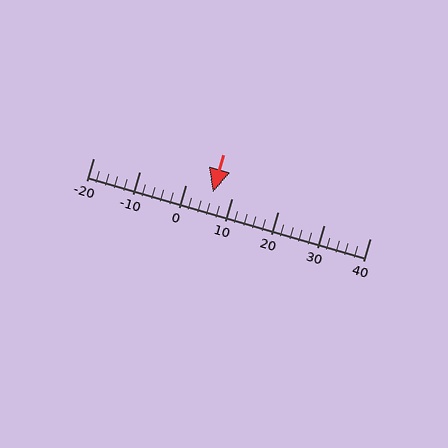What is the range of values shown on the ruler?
The ruler shows values from -20 to 40.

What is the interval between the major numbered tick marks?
The major tick marks are spaced 10 units apart.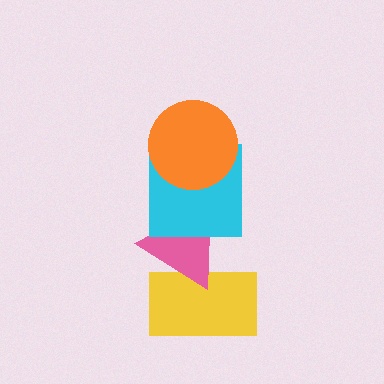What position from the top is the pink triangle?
The pink triangle is 3rd from the top.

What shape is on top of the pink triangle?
The cyan square is on top of the pink triangle.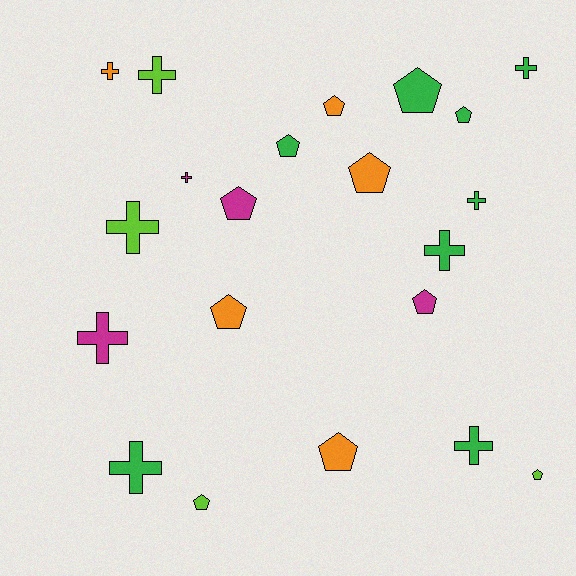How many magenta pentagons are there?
There are 2 magenta pentagons.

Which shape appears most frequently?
Pentagon, with 11 objects.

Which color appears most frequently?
Green, with 8 objects.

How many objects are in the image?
There are 21 objects.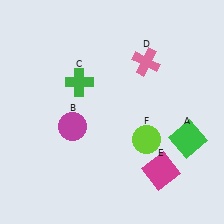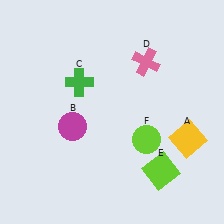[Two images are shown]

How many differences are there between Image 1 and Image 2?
There are 2 differences between the two images.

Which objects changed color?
A changed from green to yellow. E changed from magenta to lime.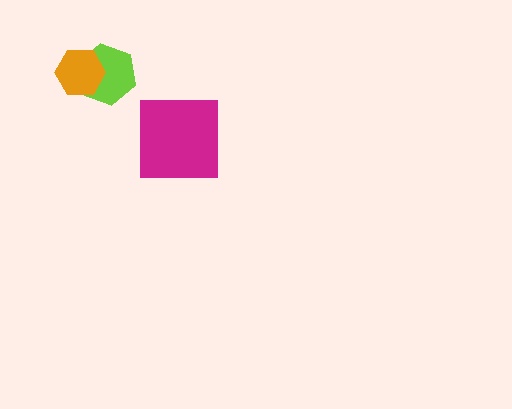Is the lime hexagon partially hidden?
Yes, it is partially covered by another shape.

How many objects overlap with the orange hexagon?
1 object overlaps with the orange hexagon.